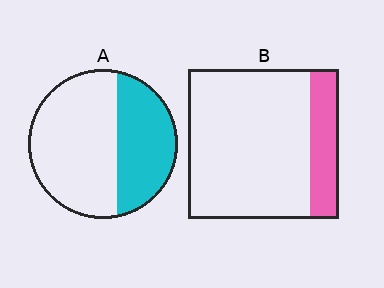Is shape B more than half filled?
No.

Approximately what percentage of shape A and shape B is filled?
A is approximately 40% and B is approximately 20%.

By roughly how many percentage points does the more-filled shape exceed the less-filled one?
By roughly 20 percentage points (A over B).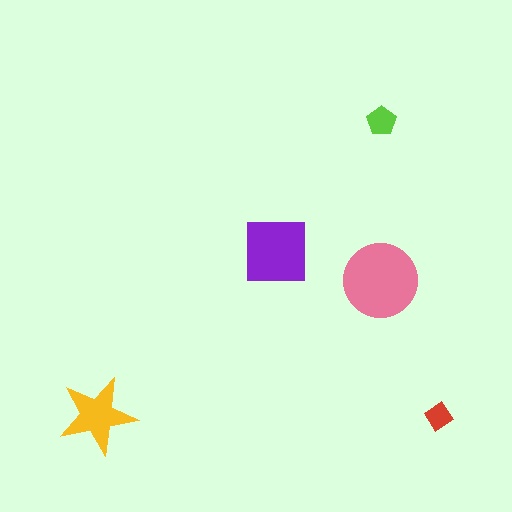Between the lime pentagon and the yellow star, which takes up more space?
The yellow star.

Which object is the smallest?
The red diamond.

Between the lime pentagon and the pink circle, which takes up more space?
The pink circle.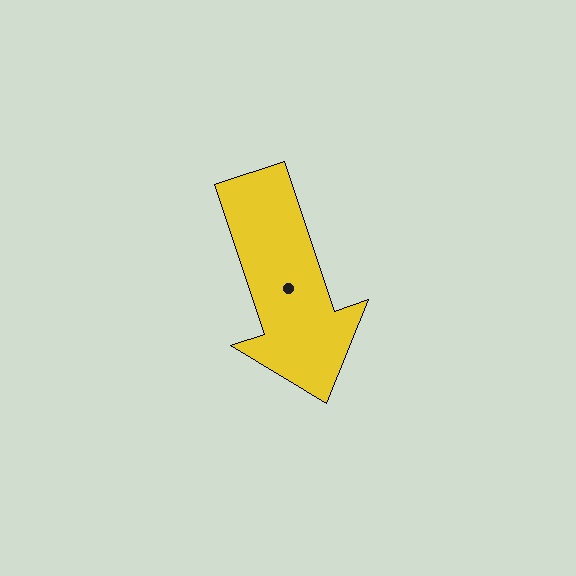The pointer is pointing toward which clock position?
Roughly 5 o'clock.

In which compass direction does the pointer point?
South.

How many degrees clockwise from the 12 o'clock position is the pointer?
Approximately 162 degrees.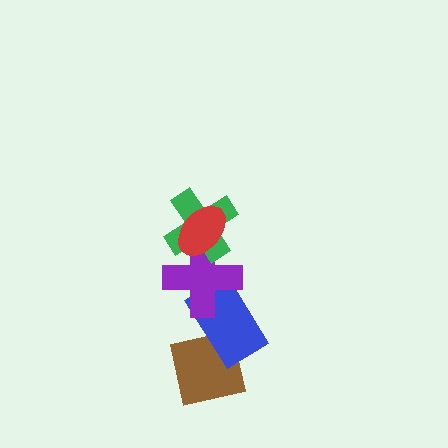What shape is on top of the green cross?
The red ellipse is on top of the green cross.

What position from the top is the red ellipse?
The red ellipse is 1st from the top.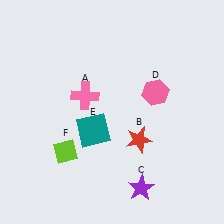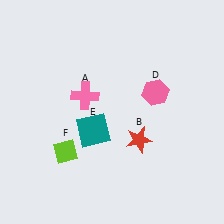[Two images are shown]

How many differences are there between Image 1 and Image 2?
There is 1 difference between the two images.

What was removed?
The purple star (C) was removed in Image 2.